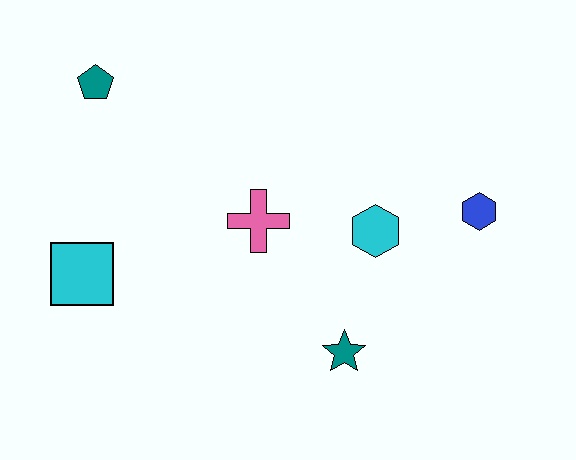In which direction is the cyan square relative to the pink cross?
The cyan square is to the left of the pink cross.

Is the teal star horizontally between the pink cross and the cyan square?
No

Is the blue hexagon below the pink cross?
No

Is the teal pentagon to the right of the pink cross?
No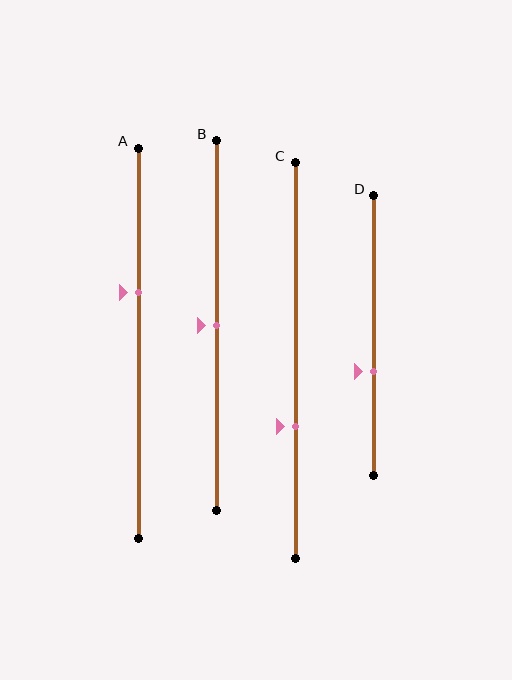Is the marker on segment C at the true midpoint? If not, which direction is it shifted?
No, the marker on segment C is shifted downward by about 17% of the segment length.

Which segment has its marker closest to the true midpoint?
Segment B has its marker closest to the true midpoint.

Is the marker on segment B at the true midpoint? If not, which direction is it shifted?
Yes, the marker on segment B is at the true midpoint.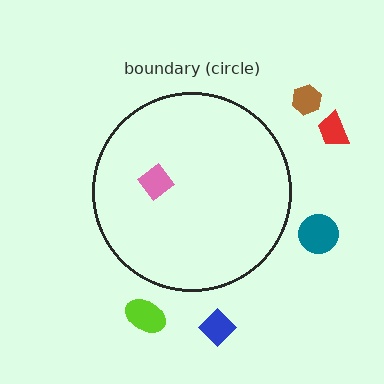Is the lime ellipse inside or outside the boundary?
Outside.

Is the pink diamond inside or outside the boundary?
Inside.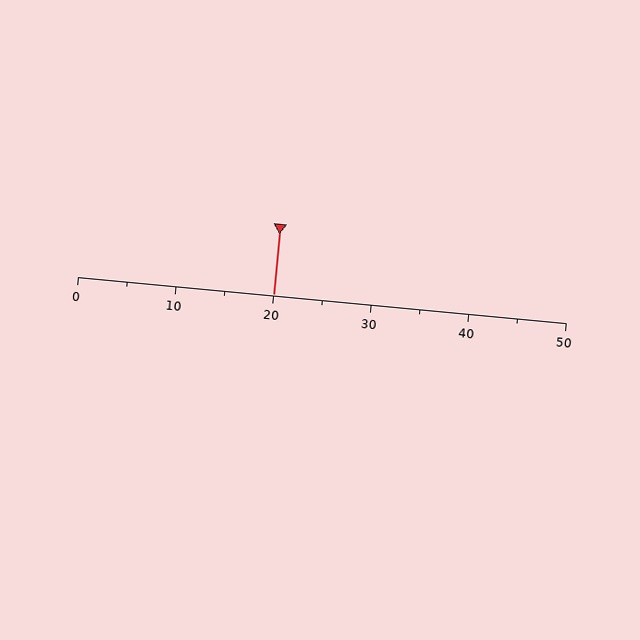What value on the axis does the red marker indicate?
The marker indicates approximately 20.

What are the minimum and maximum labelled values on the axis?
The axis runs from 0 to 50.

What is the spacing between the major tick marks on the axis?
The major ticks are spaced 10 apart.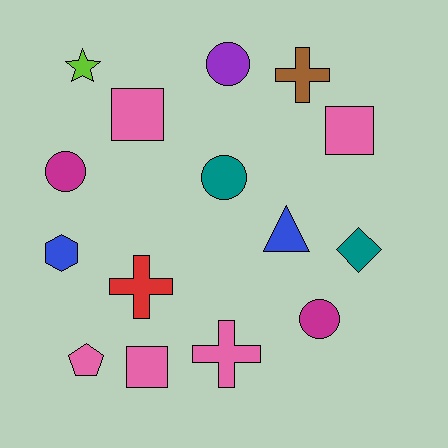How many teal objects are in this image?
There are 2 teal objects.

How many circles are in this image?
There are 4 circles.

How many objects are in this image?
There are 15 objects.